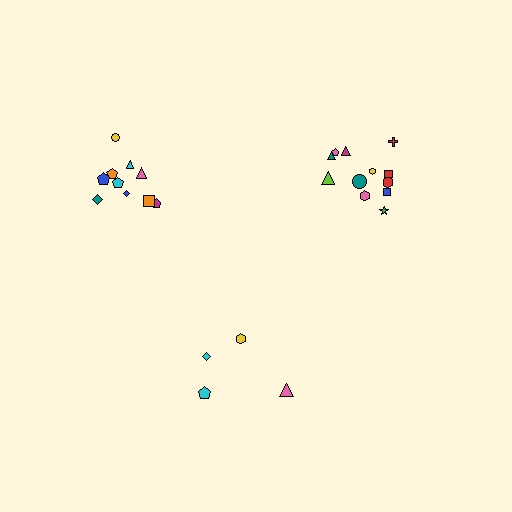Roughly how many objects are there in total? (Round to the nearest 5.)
Roughly 25 objects in total.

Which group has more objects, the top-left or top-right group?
The top-right group.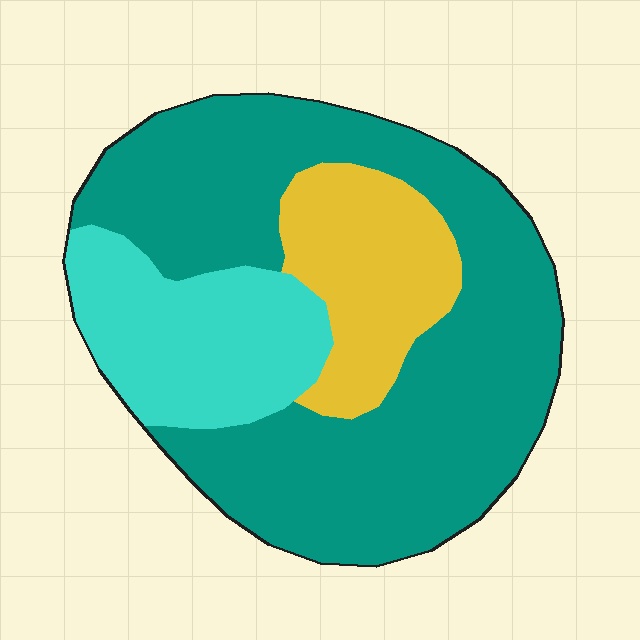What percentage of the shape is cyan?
Cyan covers roughly 20% of the shape.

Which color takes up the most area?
Teal, at roughly 60%.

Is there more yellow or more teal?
Teal.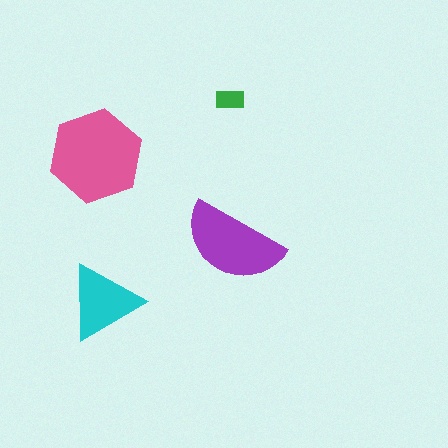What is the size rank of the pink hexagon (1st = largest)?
1st.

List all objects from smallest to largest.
The green rectangle, the cyan triangle, the purple semicircle, the pink hexagon.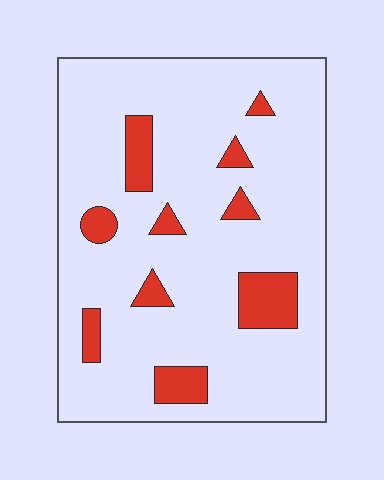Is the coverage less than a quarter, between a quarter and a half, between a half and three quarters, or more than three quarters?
Less than a quarter.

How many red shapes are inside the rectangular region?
10.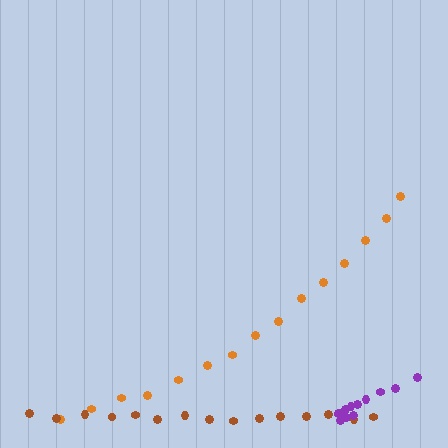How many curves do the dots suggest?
There are 3 distinct paths.